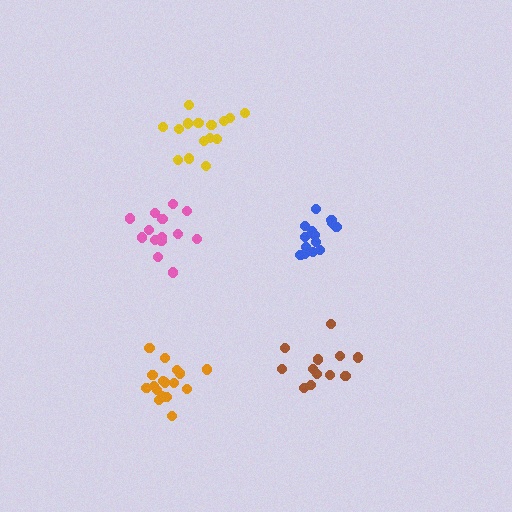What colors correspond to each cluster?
The clusters are colored: pink, brown, blue, orange, yellow.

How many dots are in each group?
Group 1: 14 dots, Group 2: 13 dots, Group 3: 14 dots, Group 4: 17 dots, Group 5: 15 dots (73 total).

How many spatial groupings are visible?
There are 5 spatial groupings.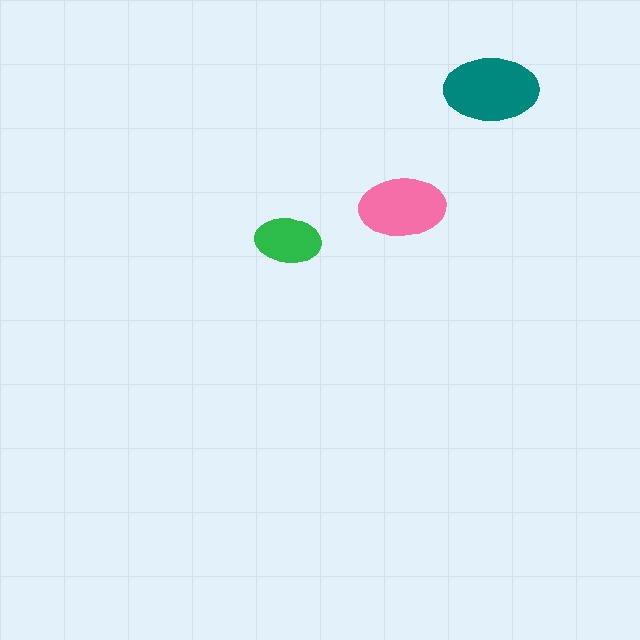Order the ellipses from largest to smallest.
the teal one, the pink one, the green one.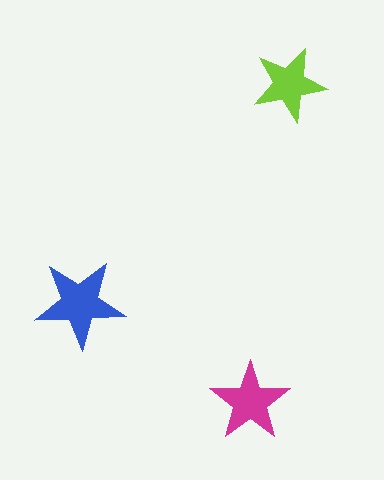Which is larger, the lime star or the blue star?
The blue one.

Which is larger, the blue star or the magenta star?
The blue one.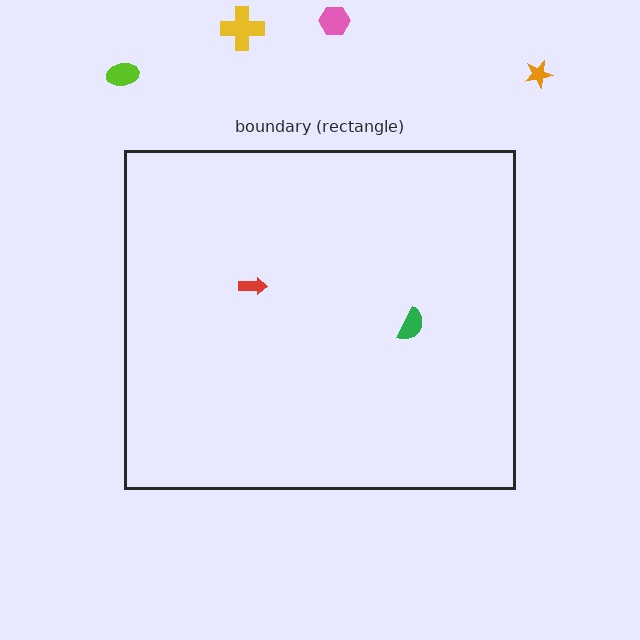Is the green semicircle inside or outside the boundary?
Inside.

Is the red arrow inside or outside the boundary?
Inside.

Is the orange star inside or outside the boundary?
Outside.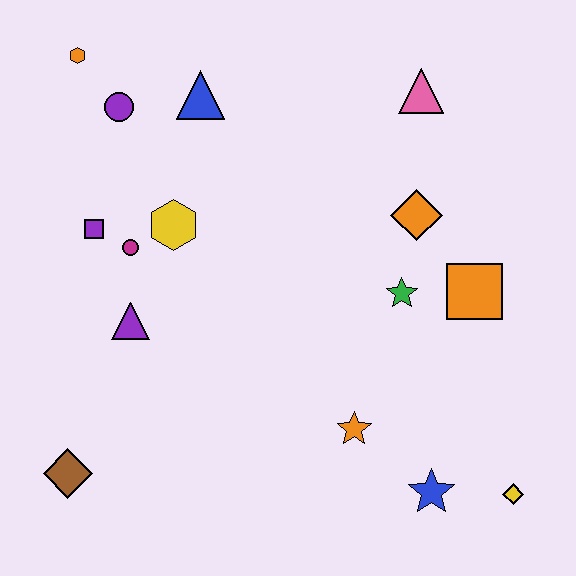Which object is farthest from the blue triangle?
The yellow diamond is farthest from the blue triangle.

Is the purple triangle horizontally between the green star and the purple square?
Yes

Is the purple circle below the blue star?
No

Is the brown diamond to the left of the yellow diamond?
Yes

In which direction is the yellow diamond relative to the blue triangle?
The yellow diamond is below the blue triangle.